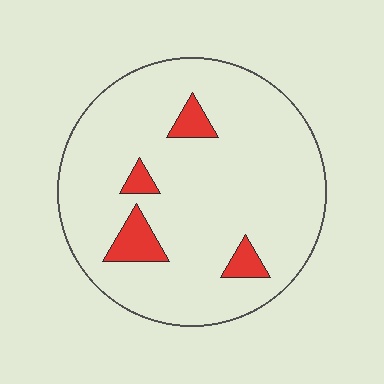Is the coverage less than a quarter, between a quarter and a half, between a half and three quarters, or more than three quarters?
Less than a quarter.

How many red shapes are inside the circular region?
4.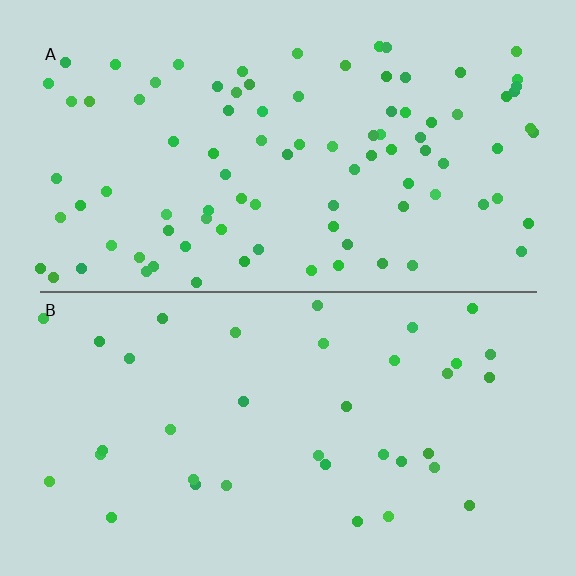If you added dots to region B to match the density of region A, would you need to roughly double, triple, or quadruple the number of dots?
Approximately triple.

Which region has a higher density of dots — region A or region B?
A (the top).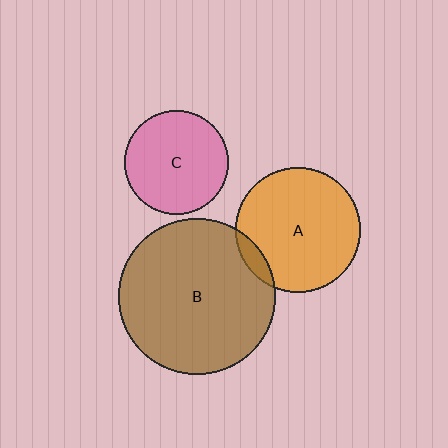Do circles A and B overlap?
Yes.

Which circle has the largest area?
Circle B (brown).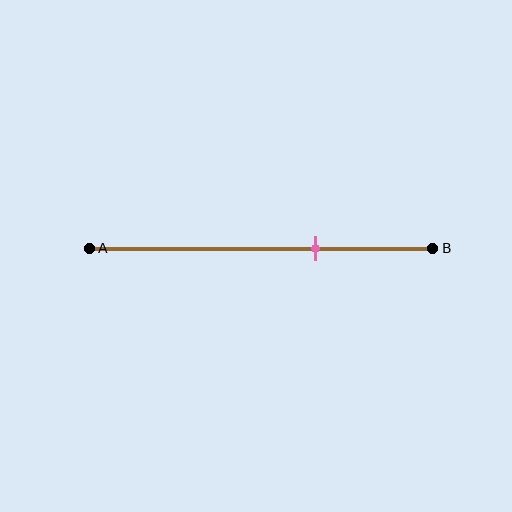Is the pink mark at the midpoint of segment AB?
No, the mark is at about 65% from A, not at the 50% midpoint.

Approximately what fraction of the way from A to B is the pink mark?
The pink mark is approximately 65% of the way from A to B.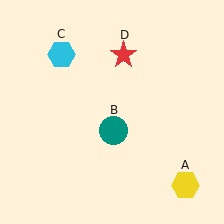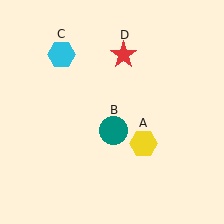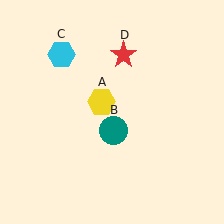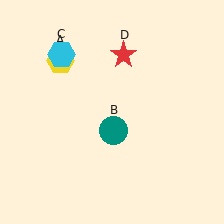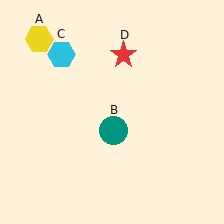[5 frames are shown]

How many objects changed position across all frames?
1 object changed position: yellow hexagon (object A).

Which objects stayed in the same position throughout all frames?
Teal circle (object B) and cyan hexagon (object C) and red star (object D) remained stationary.